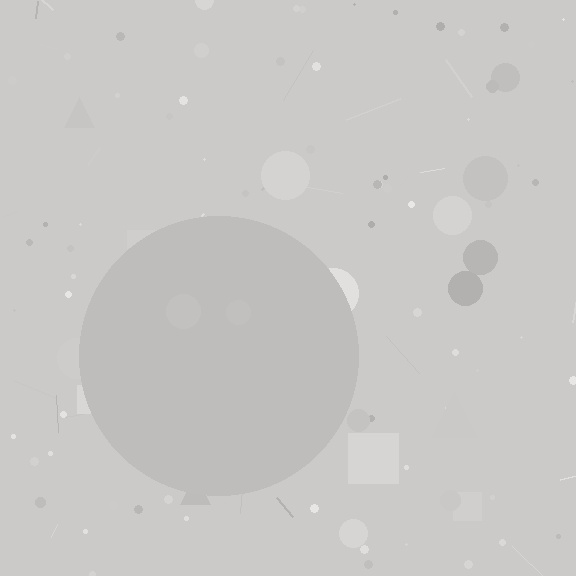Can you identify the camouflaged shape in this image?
The camouflaged shape is a circle.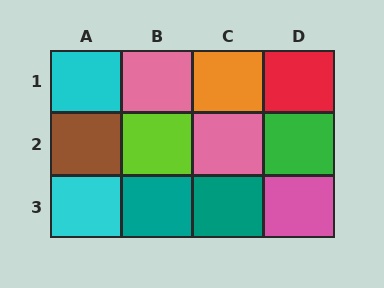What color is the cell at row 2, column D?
Green.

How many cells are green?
1 cell is green.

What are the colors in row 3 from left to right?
Cyan, teal, teal, pink.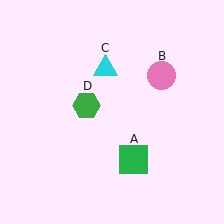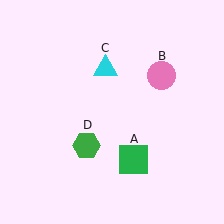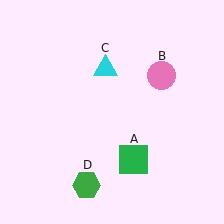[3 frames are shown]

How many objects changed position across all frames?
1 object changed position: green hexagon (object D).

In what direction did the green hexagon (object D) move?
The green hexagon (object D) moved down.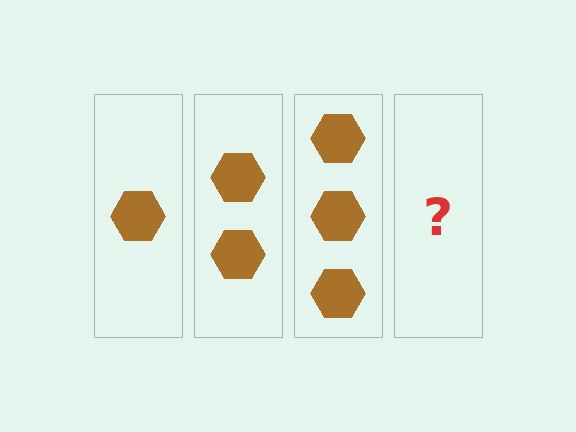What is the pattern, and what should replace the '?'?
The pattern is that each step adds one more hexagon. The '?' should be 4 hexagons.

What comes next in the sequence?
The next element should be 4 hexagons.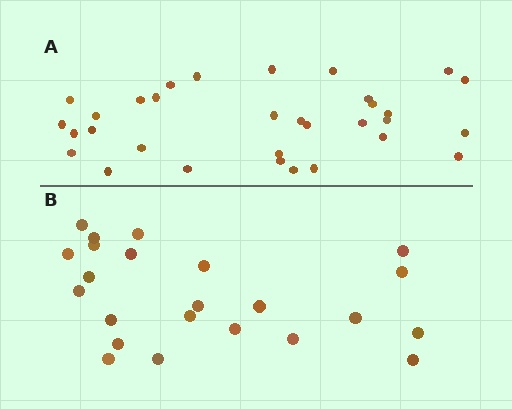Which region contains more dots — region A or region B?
Region A (the top region) has more dots.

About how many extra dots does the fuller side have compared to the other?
Region A has roughly 8 or so more dots than region B.